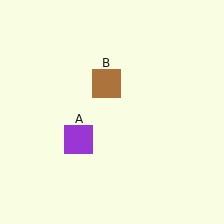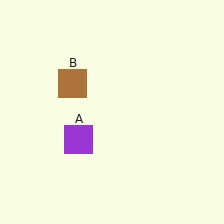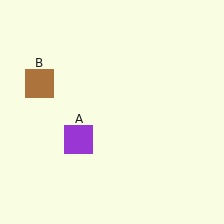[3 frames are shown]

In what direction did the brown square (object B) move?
The brown square (object B) moved left.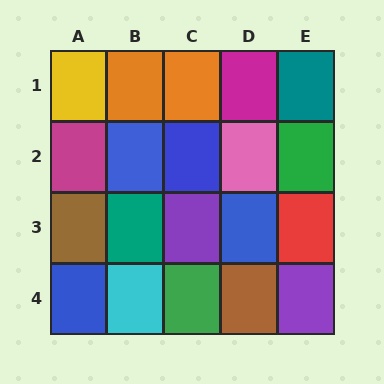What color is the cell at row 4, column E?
Purple.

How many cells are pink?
1 cell is pink.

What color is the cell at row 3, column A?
Brown.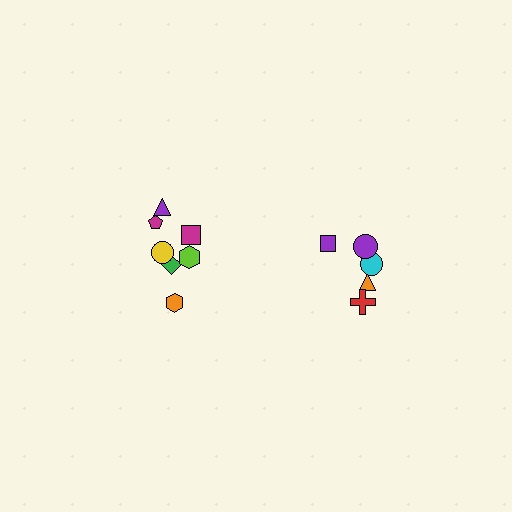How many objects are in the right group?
There are 5 objects.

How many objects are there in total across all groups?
There are 12 objects.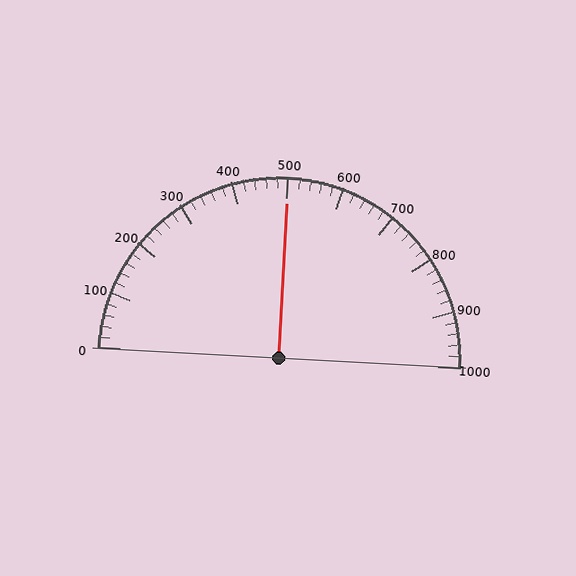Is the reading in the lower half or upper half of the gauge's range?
The reading is in the upper half of the range (0 to 1000).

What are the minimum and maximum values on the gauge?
The gauge ranges from 0 to 1000.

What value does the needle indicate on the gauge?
The needle indicates approximately 500.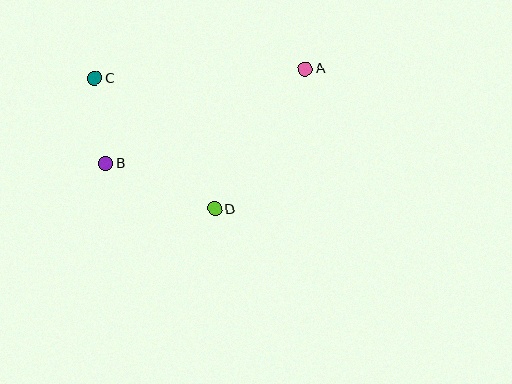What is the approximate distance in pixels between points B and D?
The distance between B and D is approximately 118 pixels.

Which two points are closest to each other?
Points B and C are closest to each other.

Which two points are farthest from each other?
Points A and B are farthest from each other.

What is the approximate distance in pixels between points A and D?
The distance between A and D is approximately 167 pixels.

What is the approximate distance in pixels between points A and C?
The distance between A and C is approximately 211 pixels.